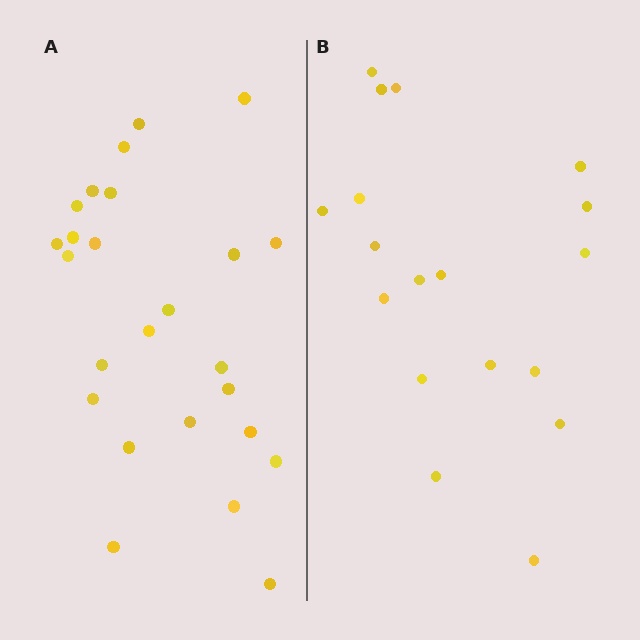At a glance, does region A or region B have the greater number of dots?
Region A (the left region) has more dots.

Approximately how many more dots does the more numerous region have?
Region A has roughly 8 or so more dots than region B.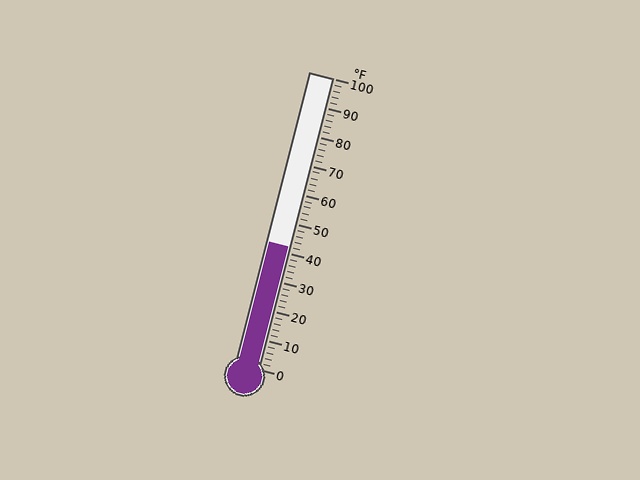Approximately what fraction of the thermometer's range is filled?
The thermometer is filled to approximately 40% of its range.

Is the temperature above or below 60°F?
The temperature is below 60°F.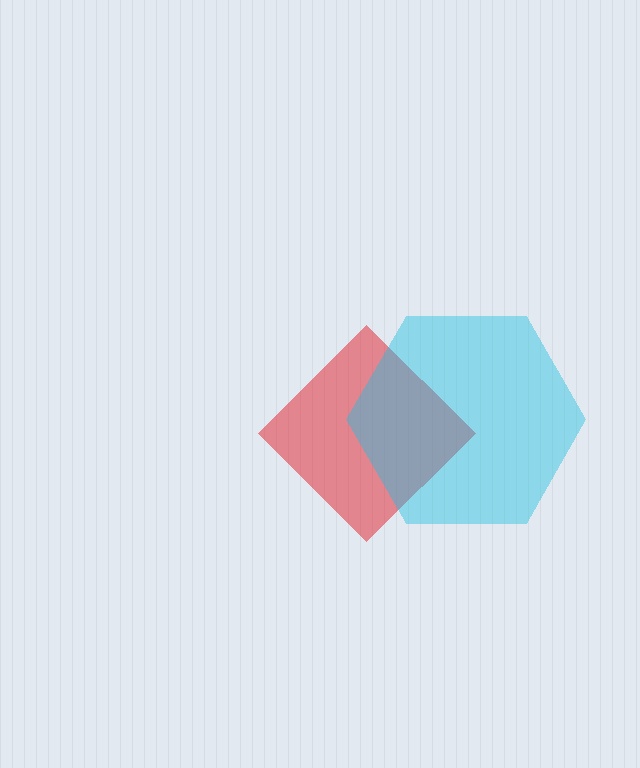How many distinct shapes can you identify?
There are 2 distinct shapes: a red diamond, a cyan hexagon.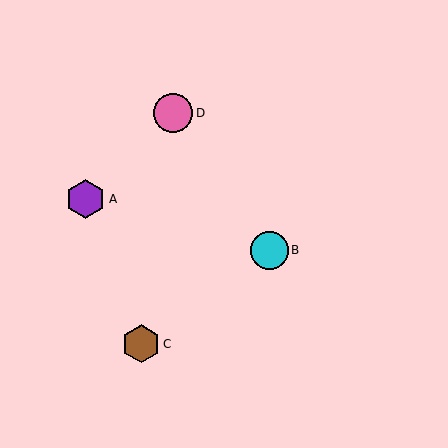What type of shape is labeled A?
Shape A is a purple hexagon.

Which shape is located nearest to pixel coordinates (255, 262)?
The cyan circle (labeled B) at (269, 250) is nearest to that location.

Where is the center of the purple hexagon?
The center of the purple hexagon is at (86, 199).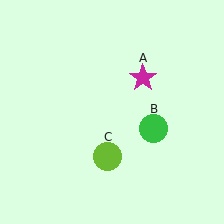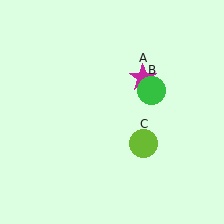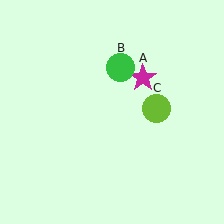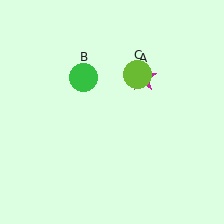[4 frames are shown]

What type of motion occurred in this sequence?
The green circle (object B), lime circle (object C) rotated counterclockwise around the center of the scene.